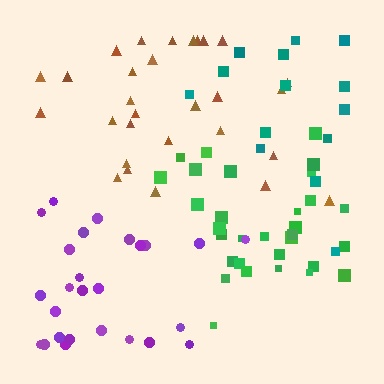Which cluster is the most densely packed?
Green.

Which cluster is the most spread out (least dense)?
Teal.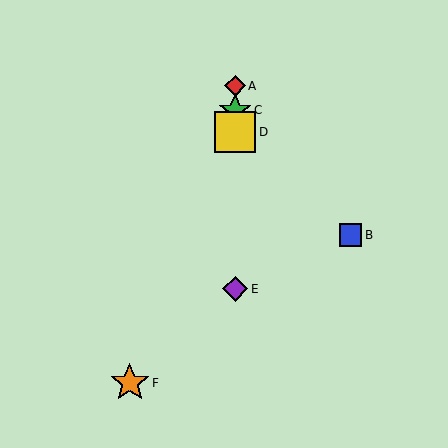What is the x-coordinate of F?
Object F is at x≈130.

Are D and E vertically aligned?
Yes, both are at x≈235.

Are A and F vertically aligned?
No, A is at x≈235 and F is at x≈130.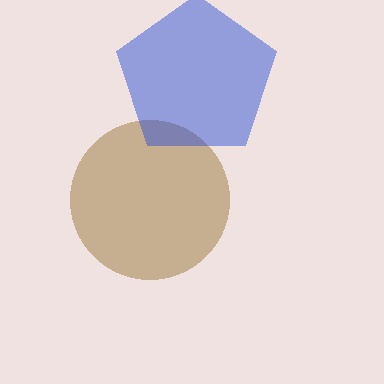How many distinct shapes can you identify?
There are 2 distinct shapes: a brown circle, a blue pentagon.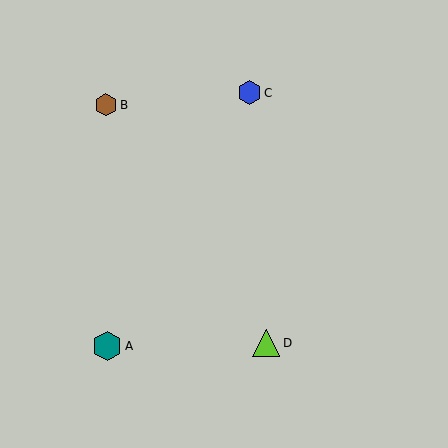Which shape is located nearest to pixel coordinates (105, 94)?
The brown hexagon (labeled B) at (106, 105) is nearest to that location.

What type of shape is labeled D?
Shape D is a lime triangle.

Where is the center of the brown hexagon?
The center of the brown hexagon is at (106, 105).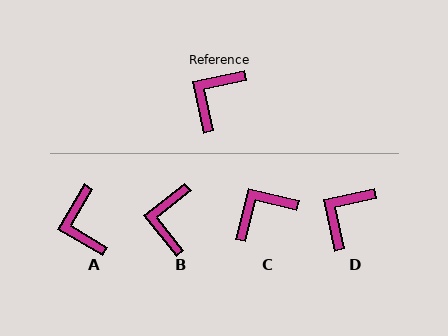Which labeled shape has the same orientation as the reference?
D.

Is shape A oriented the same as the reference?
No, it is off by about 47 degrees.